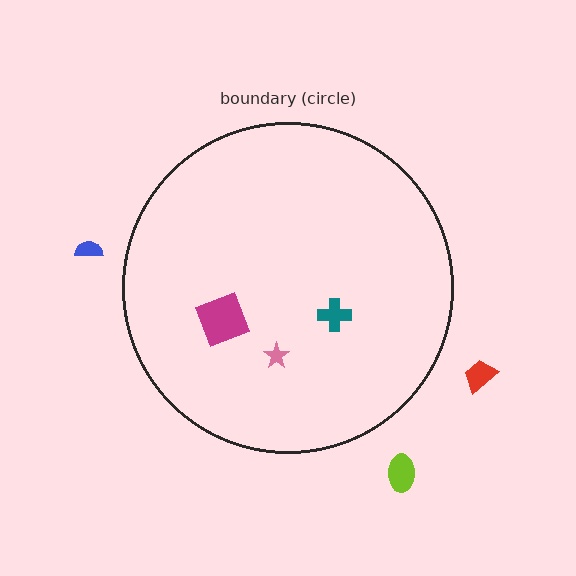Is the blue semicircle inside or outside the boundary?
Outside.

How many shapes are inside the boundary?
3 inside, 3 outside.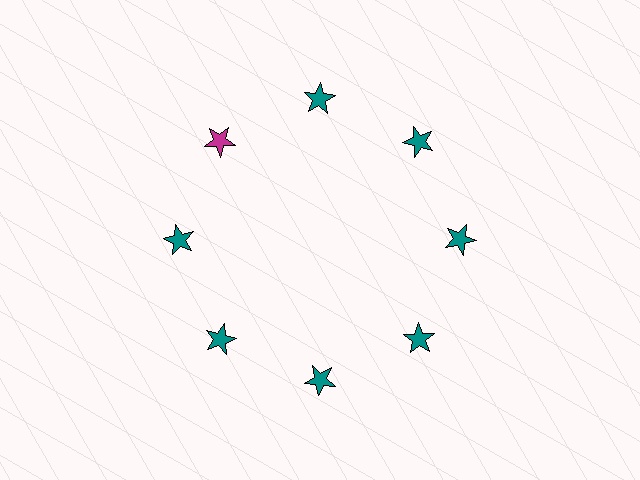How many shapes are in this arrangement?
There are 8 shapes arranged in a ring pattern.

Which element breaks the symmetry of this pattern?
The magenta star at roughly the 10 o'clock position breaks the symmetry. All other shapes are teal stars.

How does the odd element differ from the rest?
It has a different color: magenta instead of teal.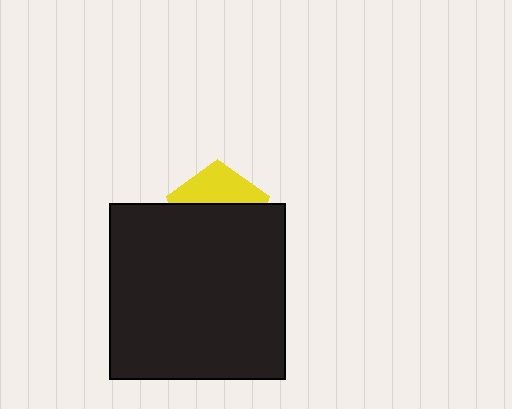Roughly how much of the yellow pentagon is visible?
A small part of it is visible (roughly 38%).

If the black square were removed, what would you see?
You would see the complete yellow pentagon.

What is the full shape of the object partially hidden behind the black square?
The partially hidden object is a yellow pentagon.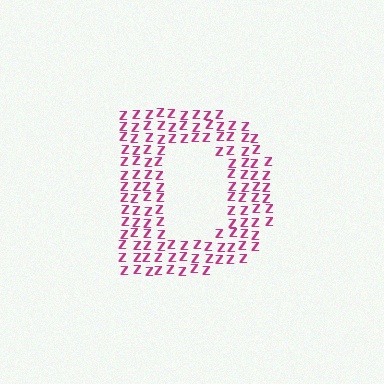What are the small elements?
The small elements are letter Z's.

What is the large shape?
The large shape is the letter D.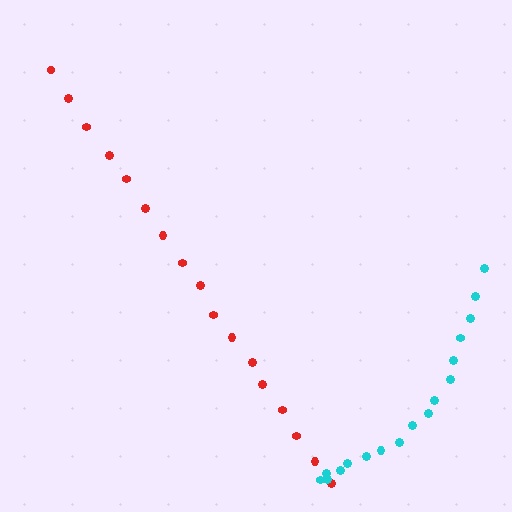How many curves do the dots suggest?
There are 2 distinct paths.